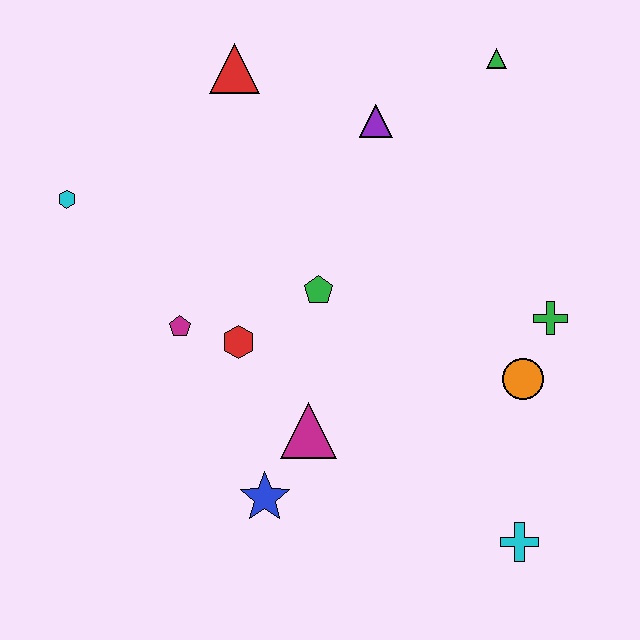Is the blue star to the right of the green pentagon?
No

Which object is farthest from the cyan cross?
The cyan hexagon is farthest from the cyan cross.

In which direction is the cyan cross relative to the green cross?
The cyan cross is below the green cross.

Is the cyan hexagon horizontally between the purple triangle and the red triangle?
No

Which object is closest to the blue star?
The magenta triangle is closest to the blue star.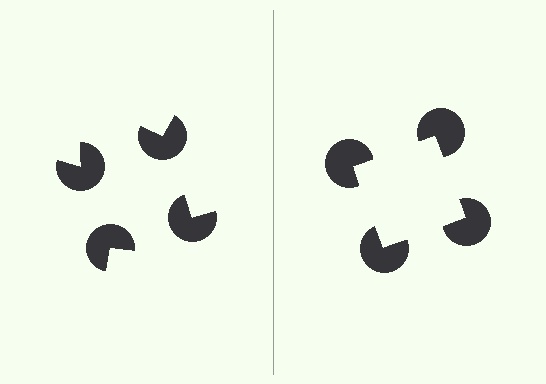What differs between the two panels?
The pac-man discs are positioned identically on both sides; only the wedge orientations differ. On the right they align to a square; on the left they are misaligned.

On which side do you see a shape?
An illusory square appears on the right side. On the left side the wedge cuts are rotated, so no coherent shape forms.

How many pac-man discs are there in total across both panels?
8 — 4 on each side.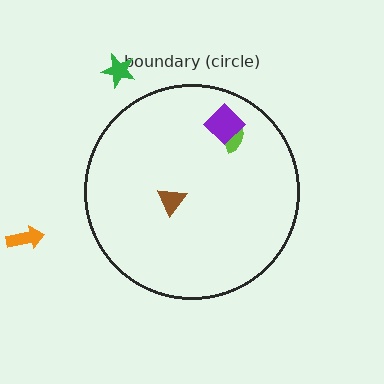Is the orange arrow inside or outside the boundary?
Outside.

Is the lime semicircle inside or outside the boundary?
Inside.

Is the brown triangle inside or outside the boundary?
Inside.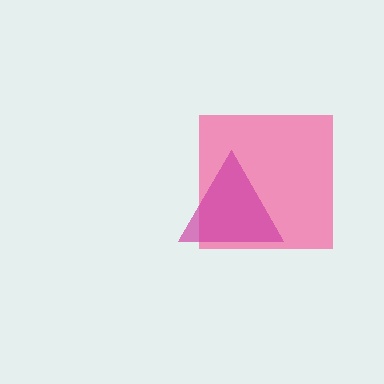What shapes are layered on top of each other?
The layered shapes are: a pink square, a magenta triangle.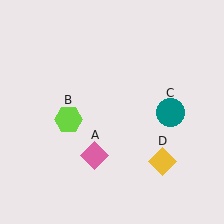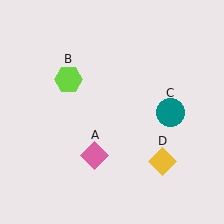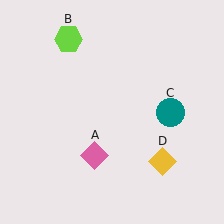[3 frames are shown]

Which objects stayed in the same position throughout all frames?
Pink diamond (object A) and teal circle (object C) and yellow diamond (object D) remained stationary.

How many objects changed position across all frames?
1 object changed position: lime hexagon (object B).